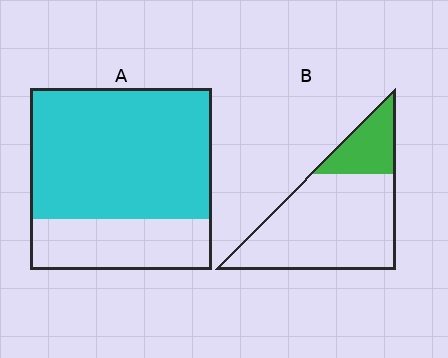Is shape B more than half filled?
No.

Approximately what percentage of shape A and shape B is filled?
A is approximately 70% and B is approximately 25%.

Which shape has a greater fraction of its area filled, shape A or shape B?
Shape A.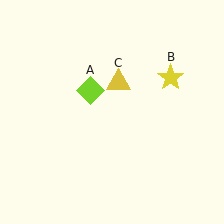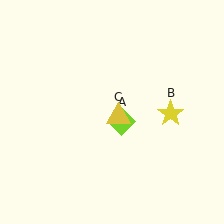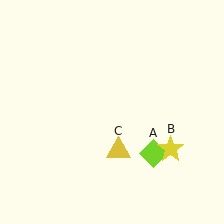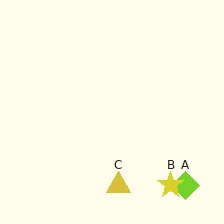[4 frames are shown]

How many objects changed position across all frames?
3 objects changed position: lime diamond (object A), yellow star (object B), yellow triangle (object C).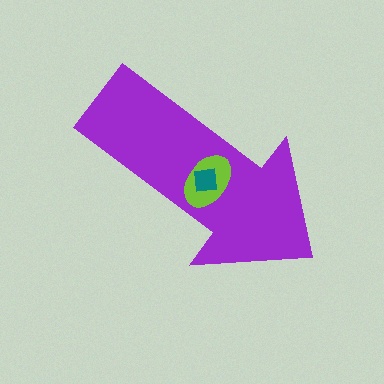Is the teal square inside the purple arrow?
Yes.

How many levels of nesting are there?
3.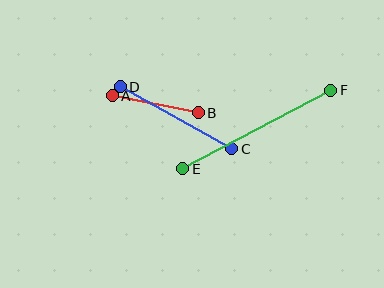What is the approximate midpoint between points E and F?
The midpoint is at approximately (257, 130) pixels.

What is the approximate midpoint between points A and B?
The midpoint is at approximately (155, 104) pixels.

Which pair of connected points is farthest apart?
Points E and F are farthest apart.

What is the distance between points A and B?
The distance is approximately 87 pixels.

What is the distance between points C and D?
The distance is approximately 127 pixels.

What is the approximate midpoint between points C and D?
The midpoint is at approximately (176, 118) pixels.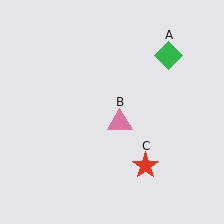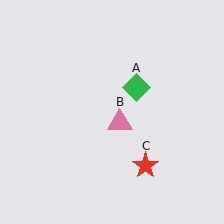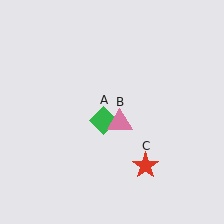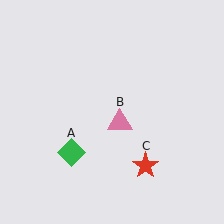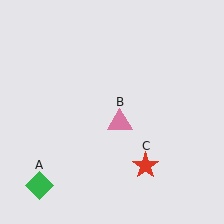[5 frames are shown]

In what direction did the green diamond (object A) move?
The green diamond (object A) moved down and to the left.